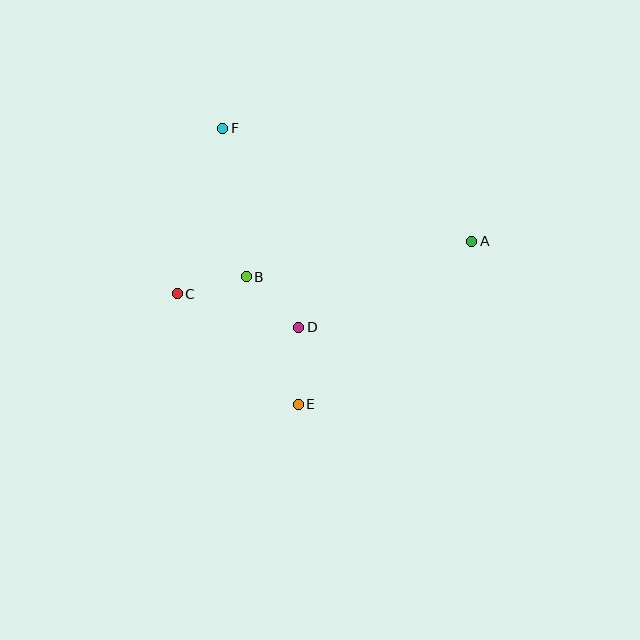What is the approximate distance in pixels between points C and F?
The distance between C and F is approximately 171 pixels.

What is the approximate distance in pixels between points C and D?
The distance between C and D is approximately 126 pixels.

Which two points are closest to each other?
Points B and C are closest to each other.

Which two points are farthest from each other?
Points A and C are farthest from each other.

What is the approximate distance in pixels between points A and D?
The distance between A and D is approximately 193 pixels.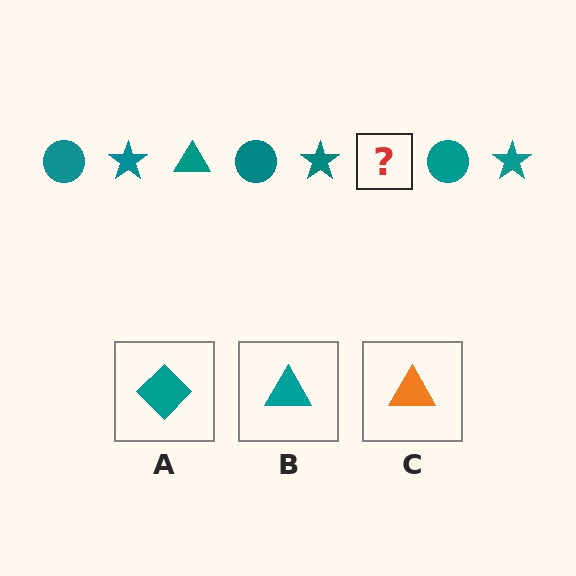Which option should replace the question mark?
Option B.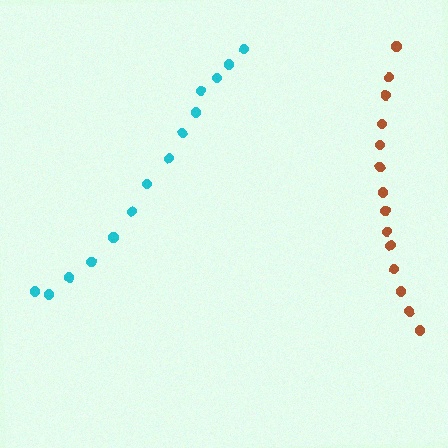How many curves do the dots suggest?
There are 2 distinct paths.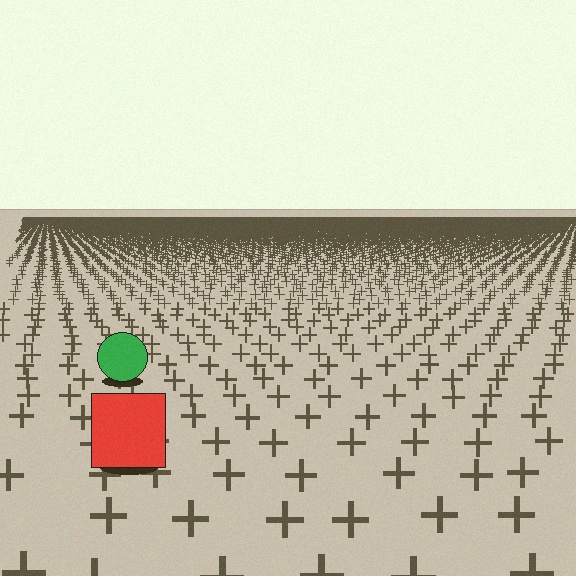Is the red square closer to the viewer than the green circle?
Yes. The red square is closer — you can tell from the texture gradient: the ground texture is coarser near it.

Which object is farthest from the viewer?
The green circle is farthest from the viewer. It appears smaller and the ground texture around it is denser.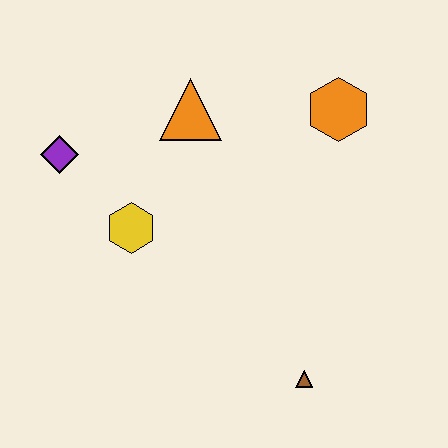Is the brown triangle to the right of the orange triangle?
Yes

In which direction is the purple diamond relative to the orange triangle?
The purple diamond is to the left of the orange triangle.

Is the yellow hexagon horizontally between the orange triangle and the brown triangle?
No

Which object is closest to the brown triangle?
The yellow hexagon is closest to the brown triangle.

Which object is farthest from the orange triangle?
The brown triangle is farthest from the orange triangle.